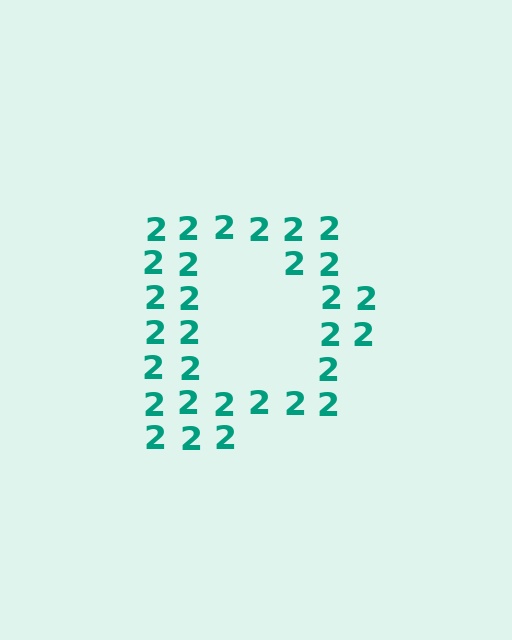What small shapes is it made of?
It is made of small digit 2's.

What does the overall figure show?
The overall figure shows the letter D.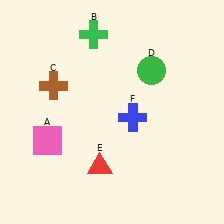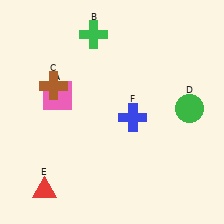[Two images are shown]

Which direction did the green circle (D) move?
The green circle (D) moved right.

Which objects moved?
The objects that moved are: the pink square (A), the green circle (D), the red triangle (E).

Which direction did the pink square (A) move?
The pink square (A) moved up.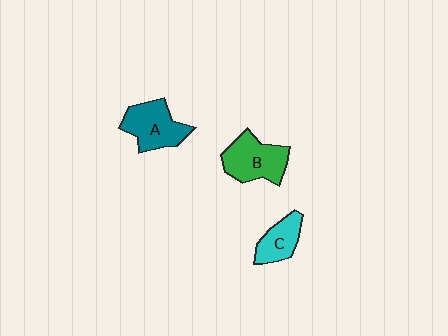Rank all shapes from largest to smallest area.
From largest to smallest: B (green), A (teal), C (cyan).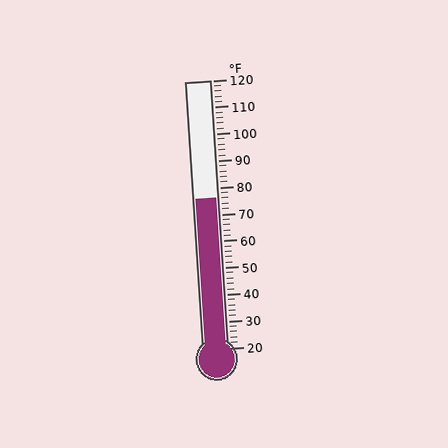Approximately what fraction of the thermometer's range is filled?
The thermometer is filled to approximately 55% of its range.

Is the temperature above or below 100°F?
The temperature is below 100°F.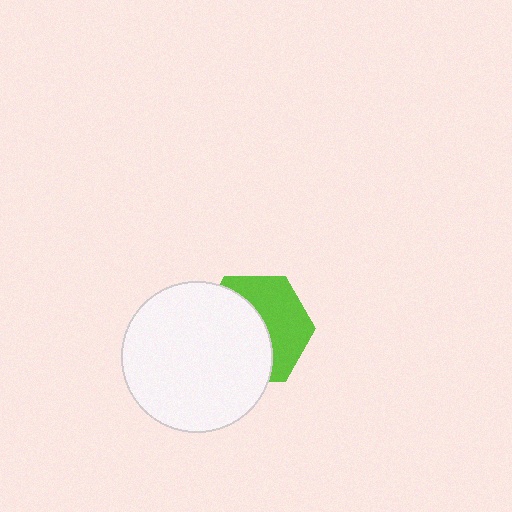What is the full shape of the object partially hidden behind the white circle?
The partially hidden object is a lime hexagon.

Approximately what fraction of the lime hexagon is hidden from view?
Roughly 54% of the lime hexagon is hidden behind the white circle.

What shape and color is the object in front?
The object in front is a white circle.